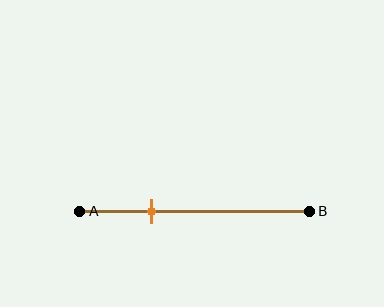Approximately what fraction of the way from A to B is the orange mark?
The orange mark is approximately 30% of the way from A to B.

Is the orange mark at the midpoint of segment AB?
No, the mark is at about 30% from A, not at the 50% midpoint.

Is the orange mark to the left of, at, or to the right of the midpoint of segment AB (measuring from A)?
The orange mark is to the left of the midpoint of segment AB.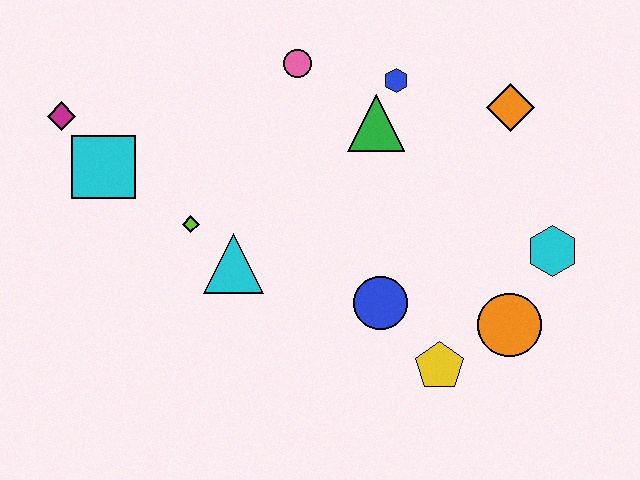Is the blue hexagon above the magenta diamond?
Yes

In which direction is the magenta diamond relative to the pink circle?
The magenta diamond is to the left of the pink circle.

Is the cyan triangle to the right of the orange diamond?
No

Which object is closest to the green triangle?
The blue hexagon is closest to the green triangle.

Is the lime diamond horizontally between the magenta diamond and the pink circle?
Yes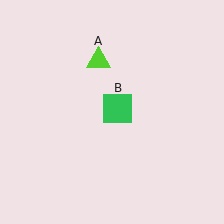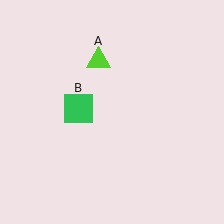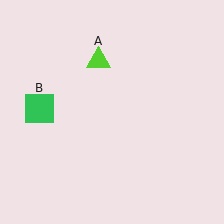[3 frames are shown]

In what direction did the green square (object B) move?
The green square (object B) moved left.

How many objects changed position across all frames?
1 object changed position: green square (object B).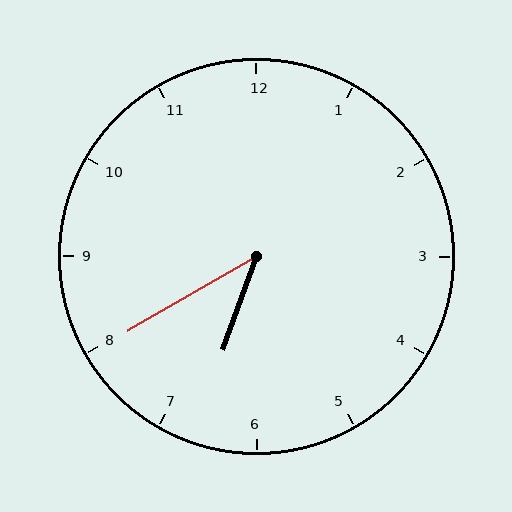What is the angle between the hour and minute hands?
Approximately 40 degrees.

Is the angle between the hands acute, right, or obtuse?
It is acute.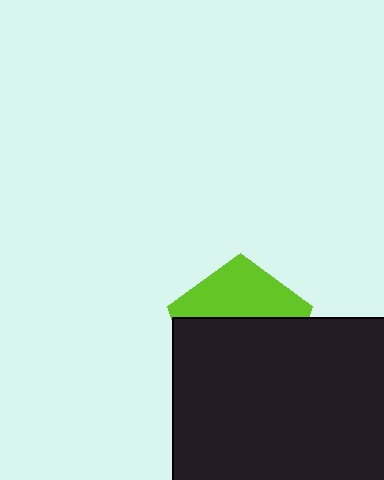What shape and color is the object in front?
The object in front is a black rectangle.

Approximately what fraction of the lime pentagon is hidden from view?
Roughly 61% of the lime pentagon is hidden behind the black rectangle.